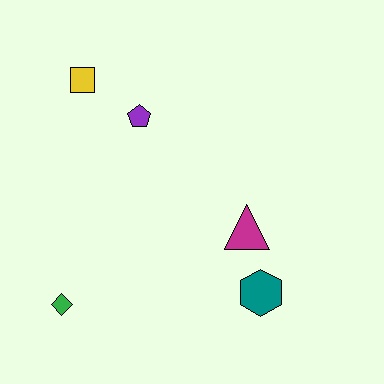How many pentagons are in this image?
There is 1 pentagon.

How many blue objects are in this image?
There are no blue objects.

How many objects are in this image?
There are 5 objects.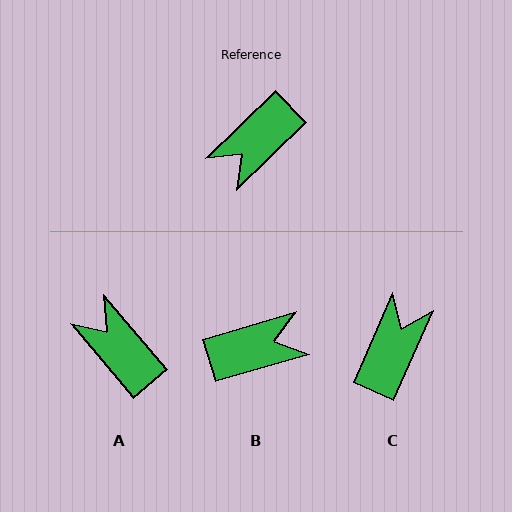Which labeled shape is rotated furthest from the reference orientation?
C, about 158 degrees away.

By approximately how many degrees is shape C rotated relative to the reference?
Approximately 158 degrees clockwise.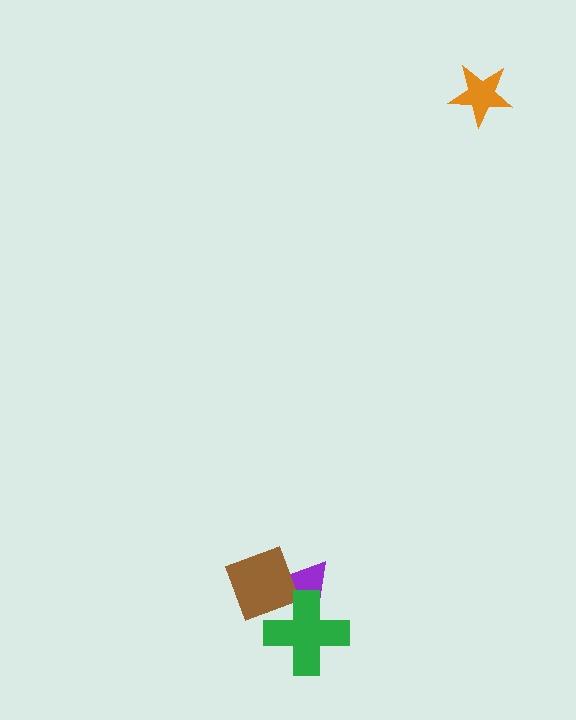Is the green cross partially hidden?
No, no other shape covers it.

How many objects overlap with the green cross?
2 objects overlap with the green cross.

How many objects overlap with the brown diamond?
2 objects overlap with the brown diamond.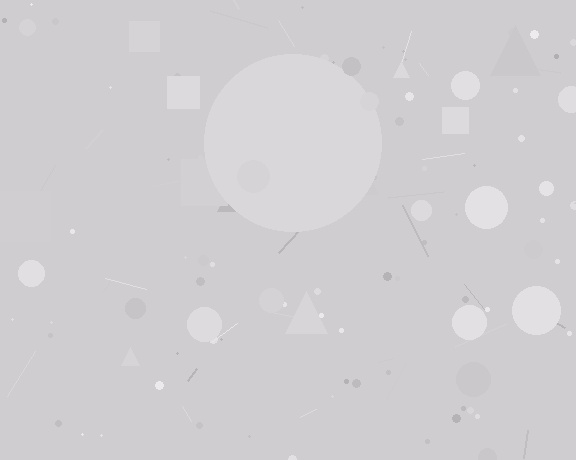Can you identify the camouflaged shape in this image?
The camouflaged shape is a circle.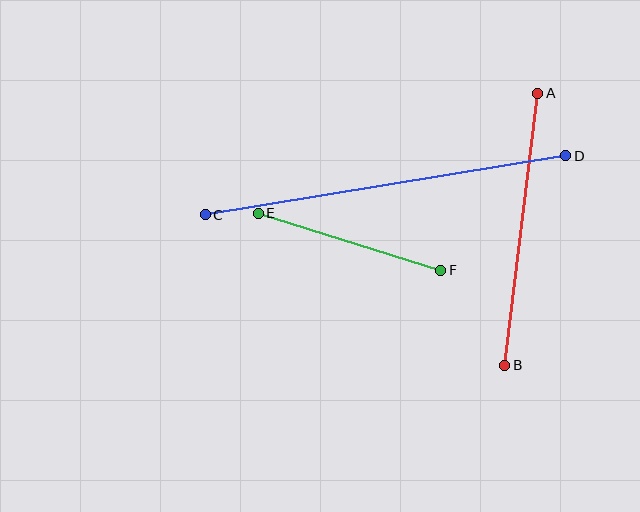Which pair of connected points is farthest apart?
Points C and D are farthest apart.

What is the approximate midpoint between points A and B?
The midpoint is at approximately (521, 229) pixels.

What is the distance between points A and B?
The distance is approximately 274 pixels.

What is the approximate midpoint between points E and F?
The midpoint is at approximately (349, 242) pixels.